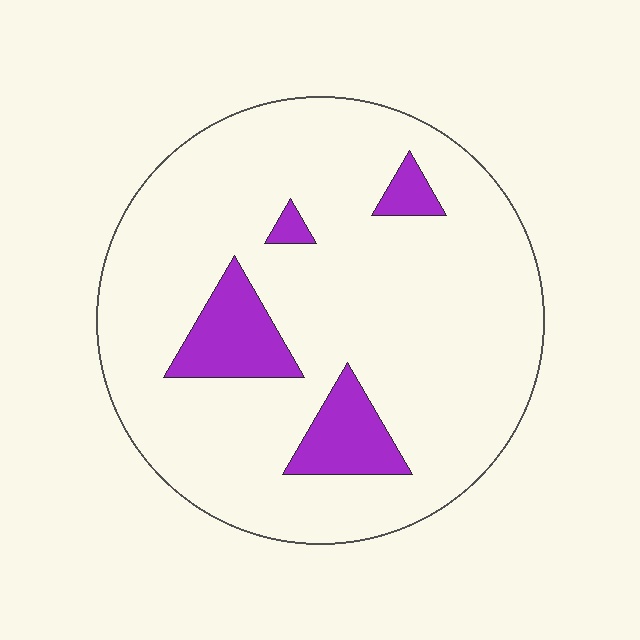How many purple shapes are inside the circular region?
4.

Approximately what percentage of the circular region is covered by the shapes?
Approximately 15%.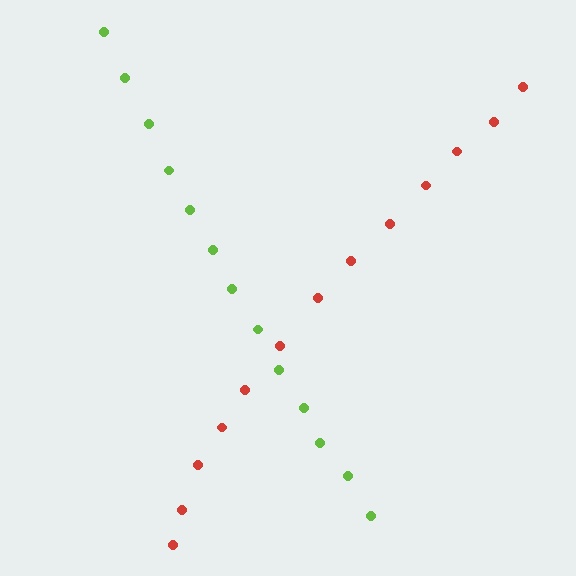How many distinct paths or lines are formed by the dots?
There are 2 distinct paths.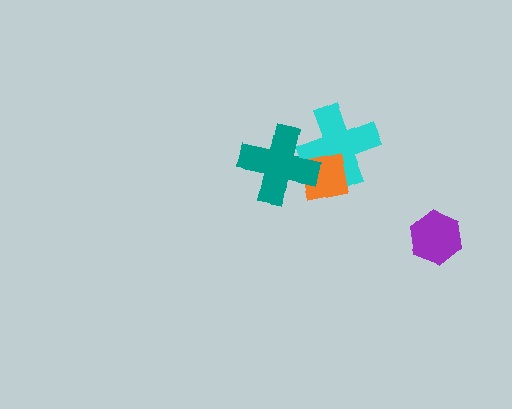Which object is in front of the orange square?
The teal cross is in front of the orange square.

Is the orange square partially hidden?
Yes, it is partially covered by another shape.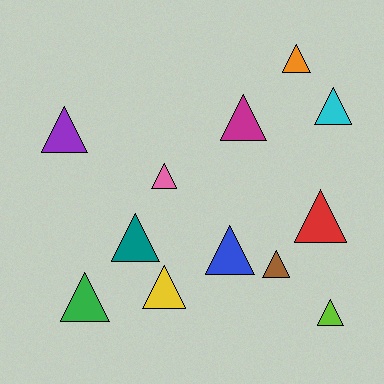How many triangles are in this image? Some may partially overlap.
There are 12 triangles.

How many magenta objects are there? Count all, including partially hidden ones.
There is 1 magenta object.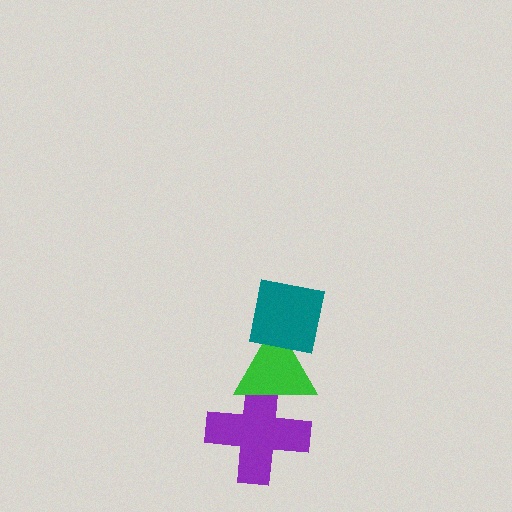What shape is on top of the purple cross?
The green triangle is on top of the purple cross.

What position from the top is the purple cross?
The purple cross is 3rd from the top.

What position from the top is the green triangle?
The green triangle is 2nd from the top.